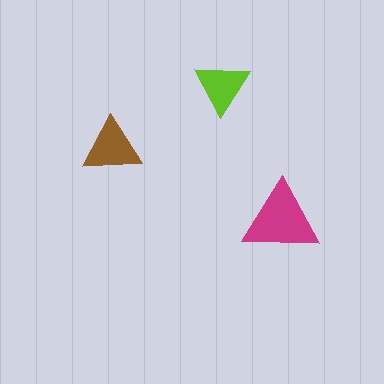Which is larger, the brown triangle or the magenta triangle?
The magenta one.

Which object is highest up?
The lime triangle is topmost.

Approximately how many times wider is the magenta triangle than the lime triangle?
About 1.5 times wider.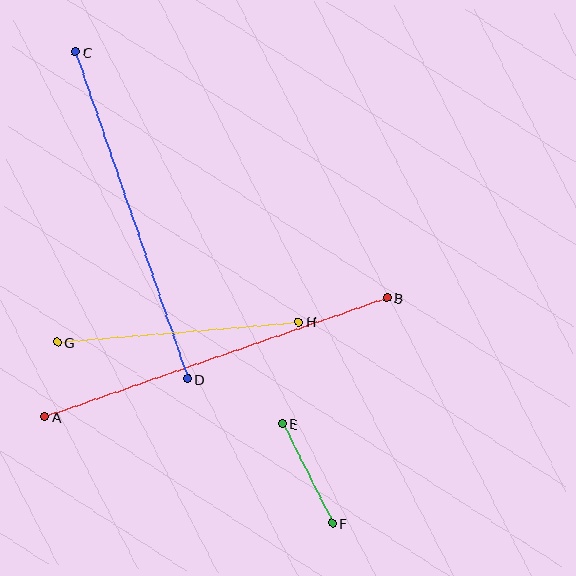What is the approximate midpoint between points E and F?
The midpoint is at approximately (307, 473) pixels.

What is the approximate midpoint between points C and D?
The midpoint is at approximately (132, 215) pixels.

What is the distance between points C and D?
The distance is approximately 346 pixels.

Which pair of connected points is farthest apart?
Points A and B are farthest apart.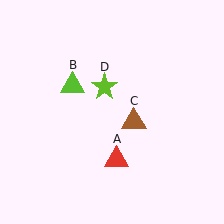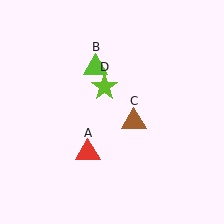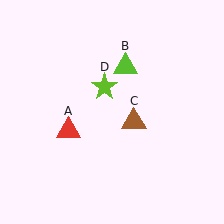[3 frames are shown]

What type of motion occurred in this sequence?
The red triangle (object A), lime triangle (object B) rotated clockwise around the center of the scene.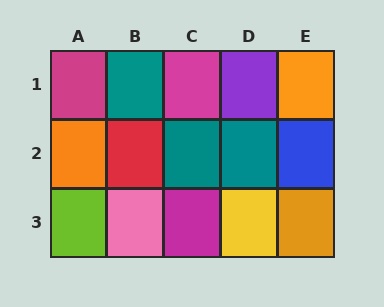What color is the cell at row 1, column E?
Orange.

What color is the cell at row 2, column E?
Blue.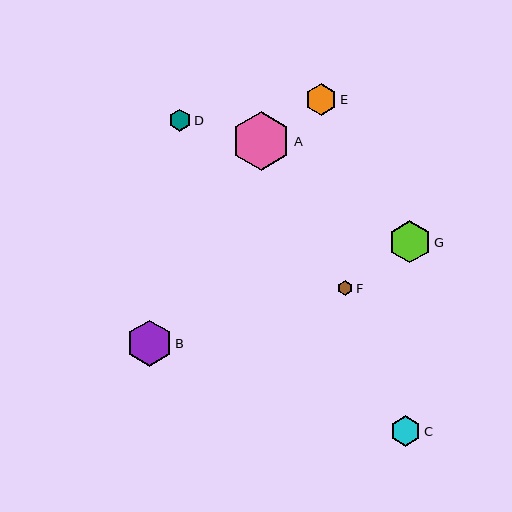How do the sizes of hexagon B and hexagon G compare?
Hexagon B and hexagon G are approximately the same size.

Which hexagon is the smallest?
Hexagon F is the smallest with a size of approximately 15 pixels.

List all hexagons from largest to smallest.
From largest to smallest: A, B, G, E, C, D, F.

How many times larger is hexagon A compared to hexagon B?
Hexagon A is approximately 1.3 times the size of hexagon B.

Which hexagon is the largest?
Hexagon A is the largest with a size of approximately 59 pixels.